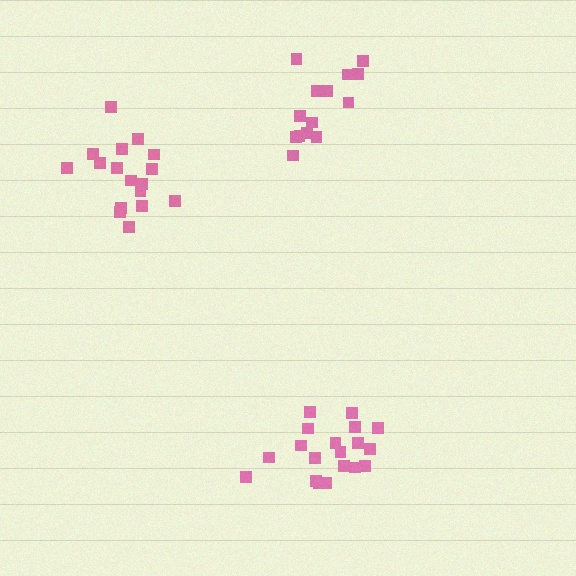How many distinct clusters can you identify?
There are 3 distinct clusters.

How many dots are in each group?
Group 1: 14 dots, Group 2: 19 dots, Group 3: 17 dots (50 total).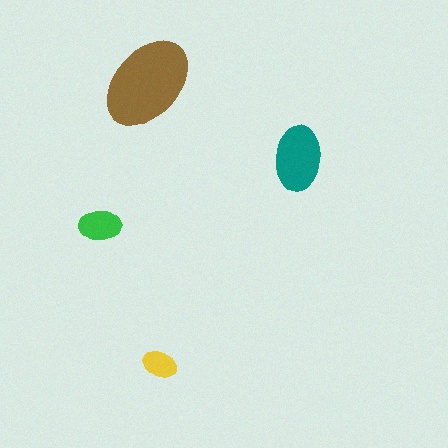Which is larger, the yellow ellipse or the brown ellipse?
The brown one.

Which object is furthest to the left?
The green ellipse is leftmost.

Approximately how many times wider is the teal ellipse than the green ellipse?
About 1.5 times wider.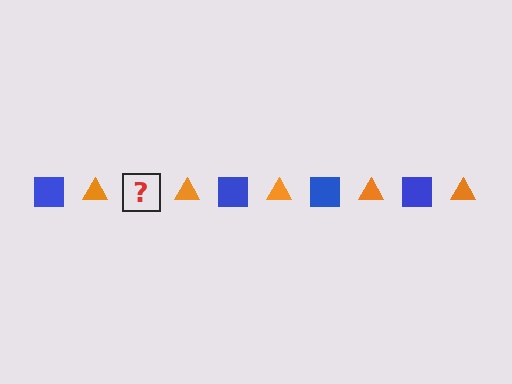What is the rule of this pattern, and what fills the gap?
The rule is that the pattern alternates between blue square and orange triangle. The gap should be filled with a blue square.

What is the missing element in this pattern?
The missing element is a blue square.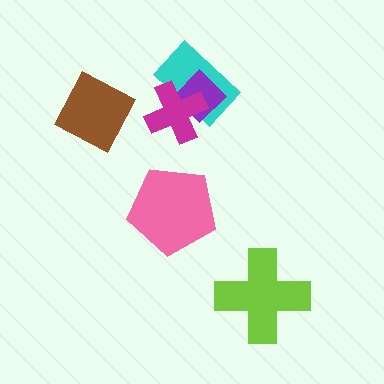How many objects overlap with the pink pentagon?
0 objects overlap with the pink pentagon.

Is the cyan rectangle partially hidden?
Yes, it is partially covered by another shape.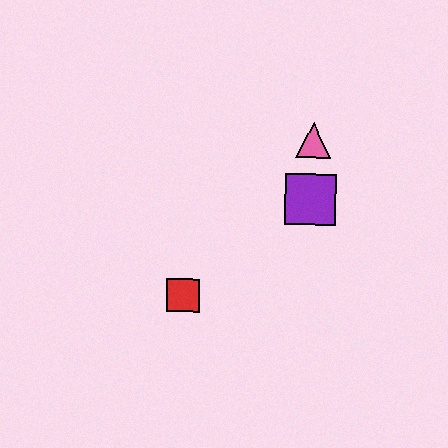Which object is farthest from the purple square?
The red square is farthest from the purple square.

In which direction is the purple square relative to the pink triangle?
The purple square is below the pink triangle.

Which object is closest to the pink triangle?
The purple square is closest to the pink triangle.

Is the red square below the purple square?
Yes